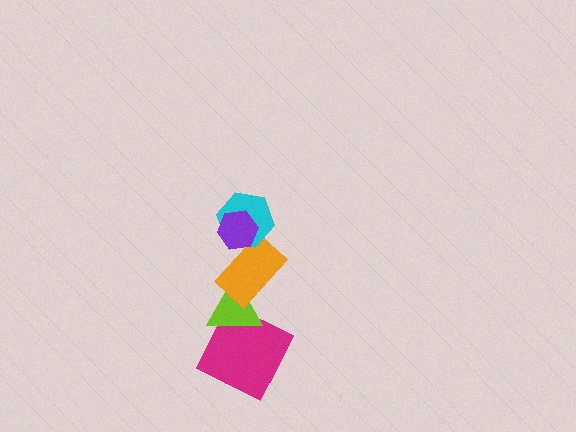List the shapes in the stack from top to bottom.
From top to bottom: the purple hexagon, the cyan hexagon, the orange rectangle, the lime triangle, the magenta square.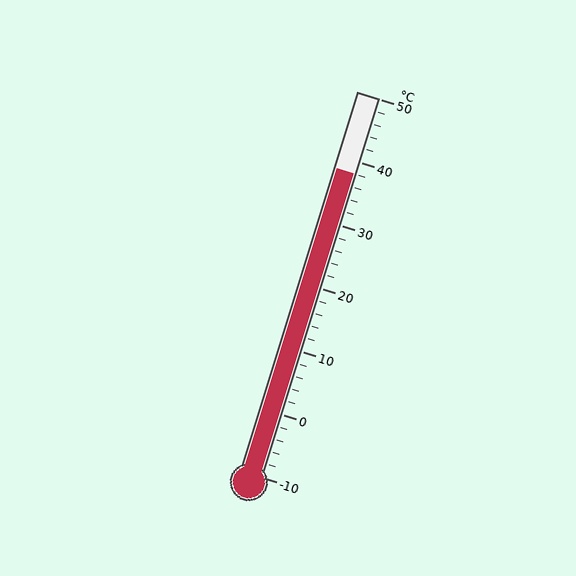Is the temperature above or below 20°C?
The temperature is above 20°C.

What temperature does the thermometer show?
The thermometer shows approximately 38°C.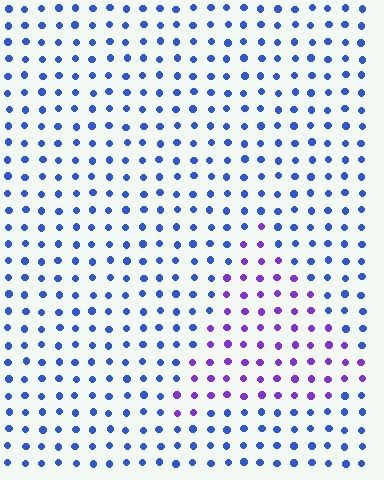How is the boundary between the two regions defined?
The boundary is defined purely by a slight shift in hue (about 45 degrees). Spacing, size, and orientation are identical on both sides.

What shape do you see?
I see a triangle.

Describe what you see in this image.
The image is filled with small blue elements in a uniform arrangement. A triangle-shaped region is visible where the elements are tinted to a slightly different hue, forming a subtle color boundary.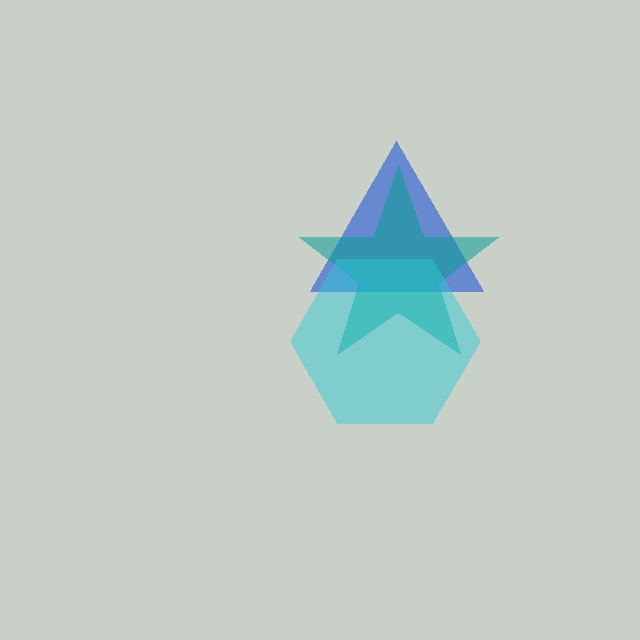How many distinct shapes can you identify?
There are 3 distinct shapes: a blue triangle, a teal star, a cyan hexagon.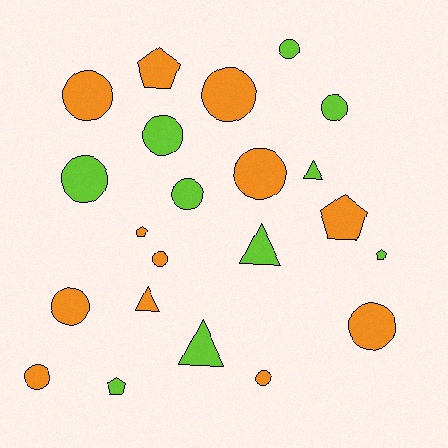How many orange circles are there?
There are 8 orange circles.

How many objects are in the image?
There are 22 objects.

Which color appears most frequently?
Orange, with 12 objects.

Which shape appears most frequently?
Circle, with 13 objects.